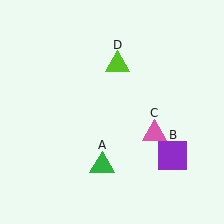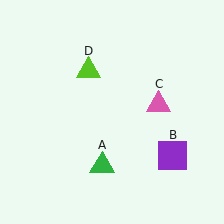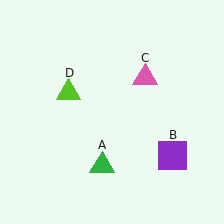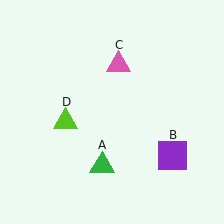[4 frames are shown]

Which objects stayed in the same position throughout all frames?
Green triangle (object A) and purple square (object B) remained stationary.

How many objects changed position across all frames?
2 objects changed position: pink triangle (object C), lime triangle (object D).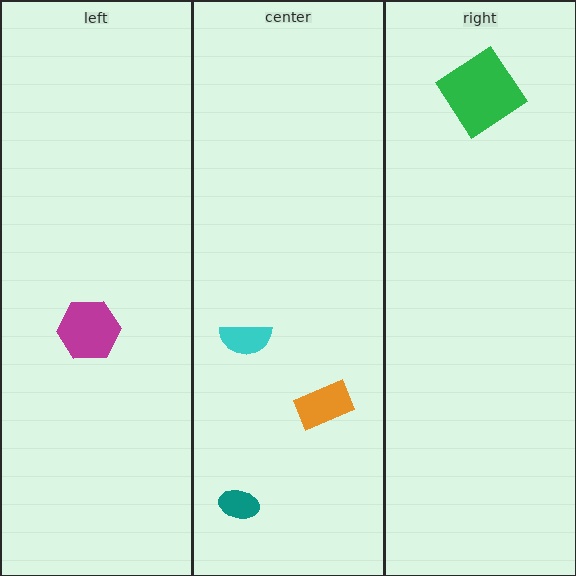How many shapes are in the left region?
1.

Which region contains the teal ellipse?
The center region.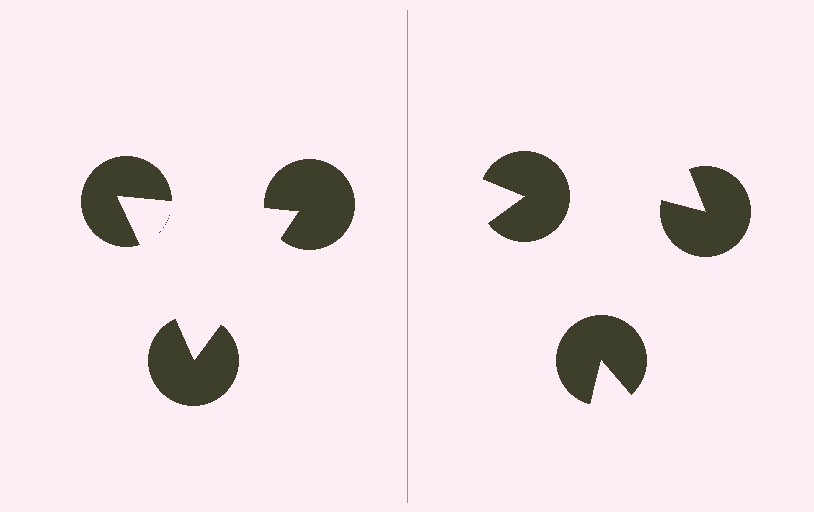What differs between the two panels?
The pac-man discs are positioned identically on both sides; only the wedge orientations differ. On the left they align to a triangle; on the right they are misaligned.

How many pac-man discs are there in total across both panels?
6 — 3 on each side.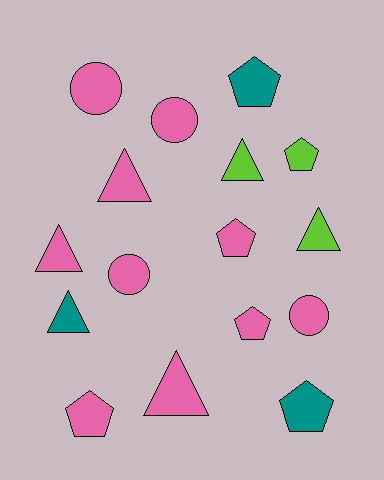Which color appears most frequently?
Pink, with 10 objects.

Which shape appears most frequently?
Pentagon, with 6 objects.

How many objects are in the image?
There are 16 objects.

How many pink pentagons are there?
There are 3 pink pentagons.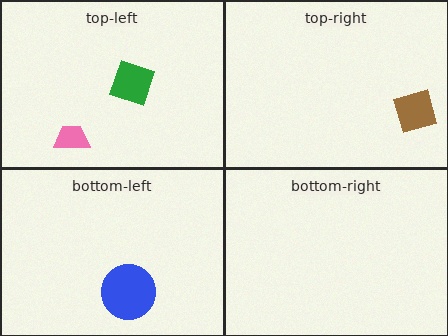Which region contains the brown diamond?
The top-right region.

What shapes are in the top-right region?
The brown diamond.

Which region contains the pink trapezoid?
The top-left region.